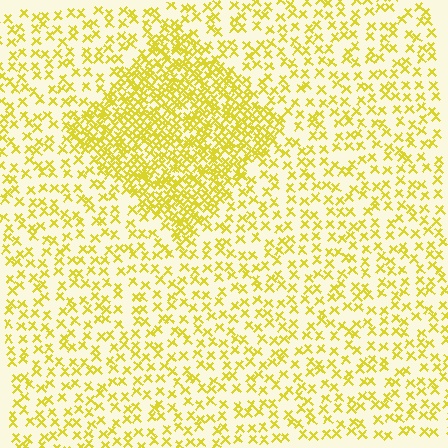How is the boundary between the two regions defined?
The boundary is defined by a change in element density (approximately 2.5x ratio). All elements are the same color, size, and shape.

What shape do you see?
I see a diamond.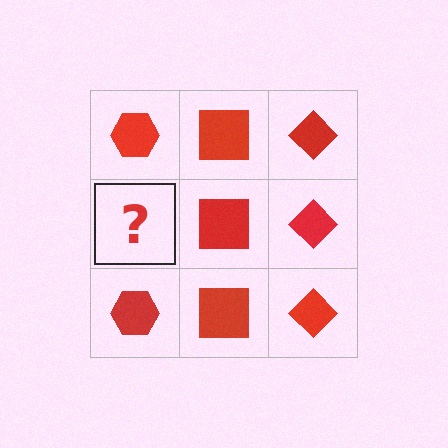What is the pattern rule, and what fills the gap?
The rule is that each column has a consistent shape. The gap should be filled with a red hexagon.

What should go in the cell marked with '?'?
The missing cell should contain a red hexagon.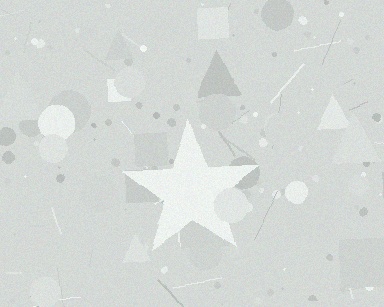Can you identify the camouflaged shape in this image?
The camouflaged shape is a star.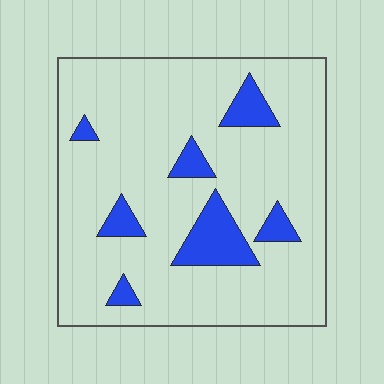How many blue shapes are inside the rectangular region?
7.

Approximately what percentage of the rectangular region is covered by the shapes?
Approximately 15%.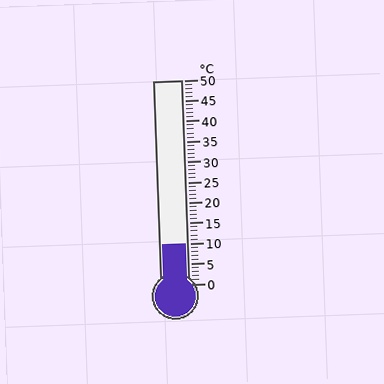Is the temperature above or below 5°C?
The temperature is above 5°C.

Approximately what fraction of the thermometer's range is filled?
The thermometer is filled to approximately 20% of its range.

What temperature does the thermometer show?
The thermometer shows approximately 10°C.